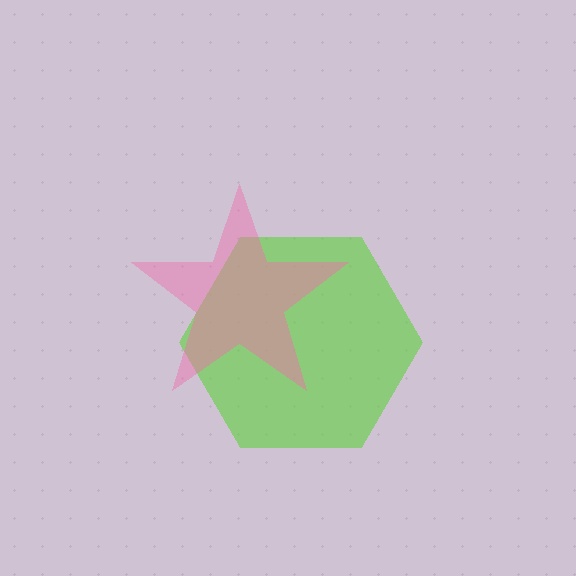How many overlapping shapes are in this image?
There are 2 overlapping shapes in the image.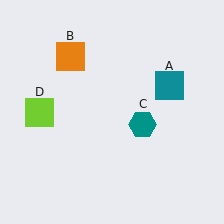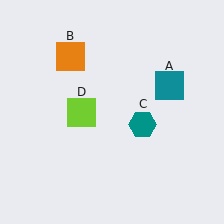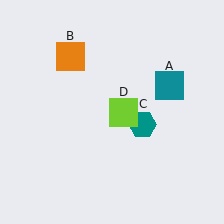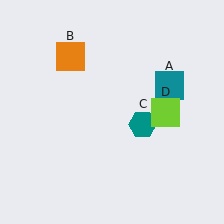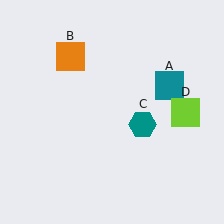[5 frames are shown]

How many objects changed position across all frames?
1 object changed position: lime square (object D).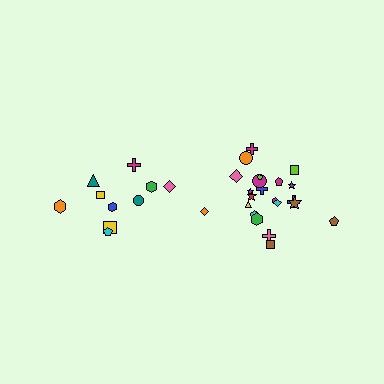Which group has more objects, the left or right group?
The right group.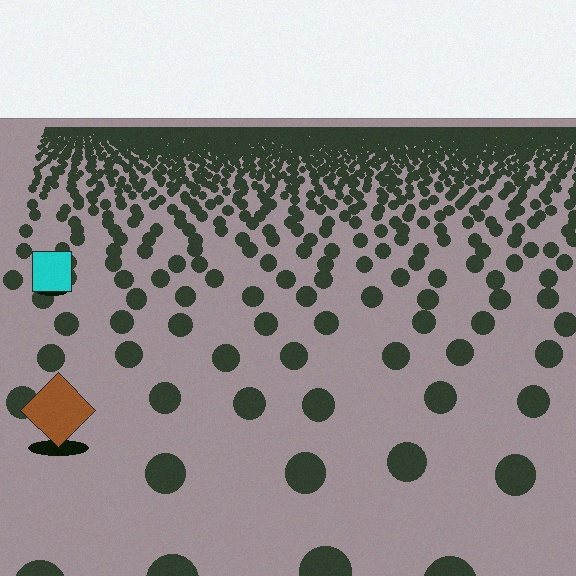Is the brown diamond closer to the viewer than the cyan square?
Yes. The brown diamond is closer — you can tell from the texture gradient: the ground texture is coarser near it.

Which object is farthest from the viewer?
The cyan square is farthest from the viewer. It appears smaller and the ground texture around it is denser.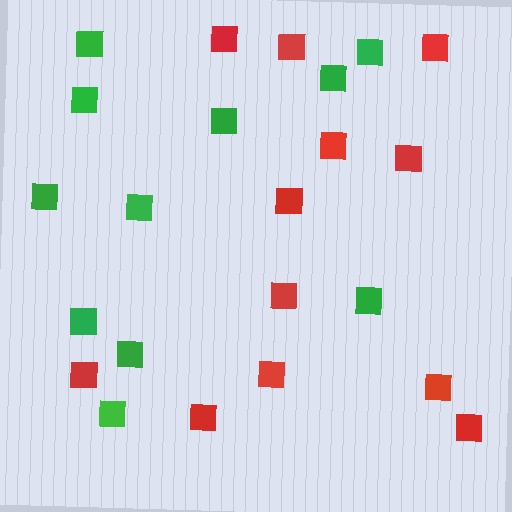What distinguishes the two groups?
There are 2 groups: one group of red squares (12) and one group of green squares (11).